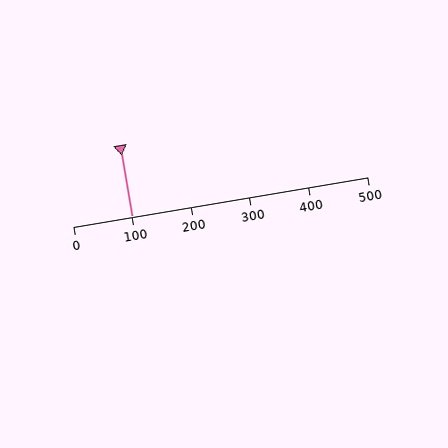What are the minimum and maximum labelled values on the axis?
The axis runs from 0 to 500.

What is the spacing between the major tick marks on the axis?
The major ticks are spaced 100 apart.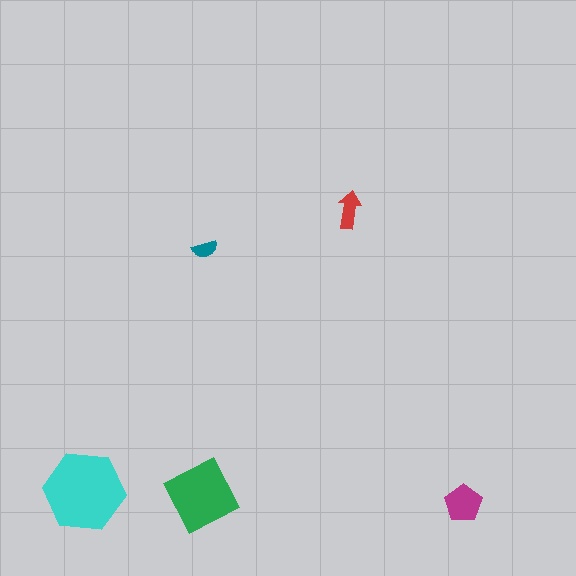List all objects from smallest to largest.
The teal semicircle, the red arrow, the magenta pentagon, the green square, the cyan hexagon.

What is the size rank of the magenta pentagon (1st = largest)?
3rd.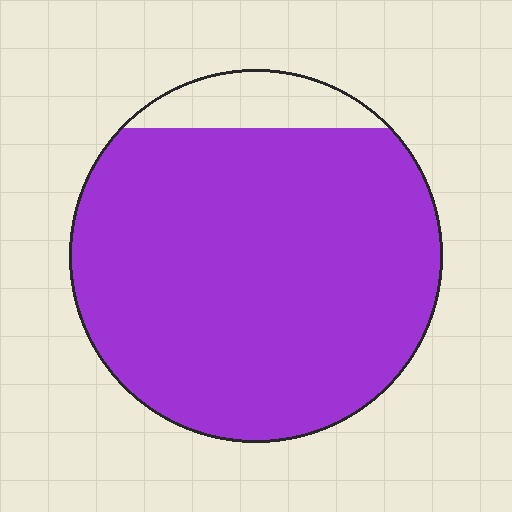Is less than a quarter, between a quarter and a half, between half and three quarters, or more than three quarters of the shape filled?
More than three quarters.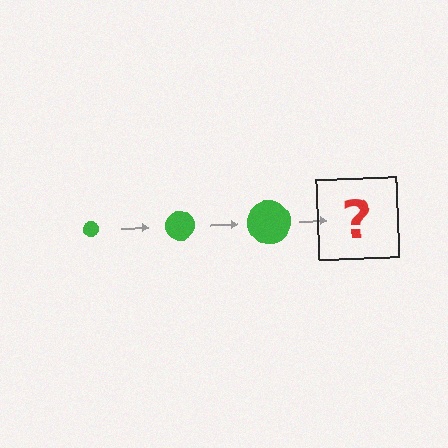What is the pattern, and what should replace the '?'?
The pattern is that the circle gets progressively larger each step. The '?' should be a green circle, larger than the previous one.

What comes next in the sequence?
The next element should be a green circle, larger than the previous one.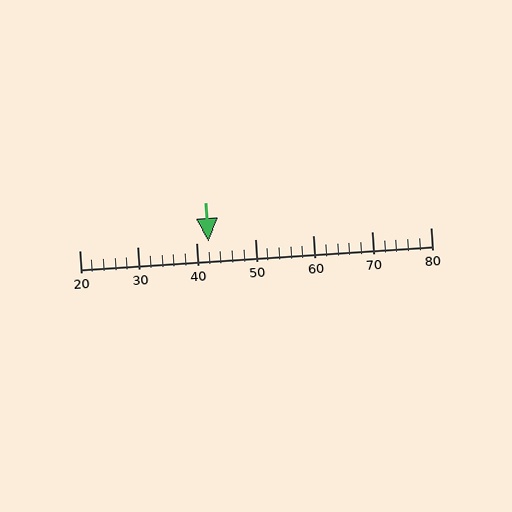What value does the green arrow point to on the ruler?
The green arrow points to approximately 42.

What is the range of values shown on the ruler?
The ruler shows values from 20 to 80.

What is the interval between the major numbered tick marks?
The major tick marks are spaced 10 units apart.